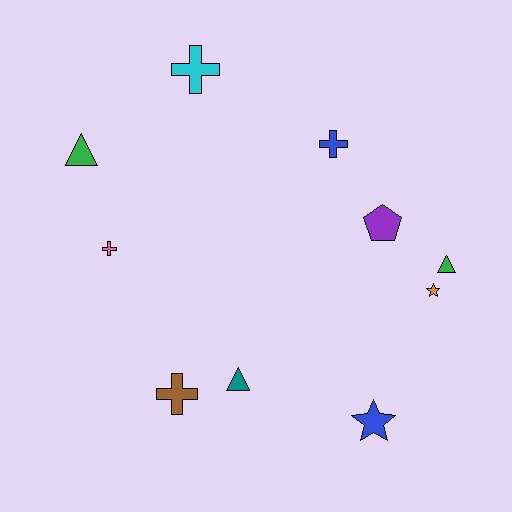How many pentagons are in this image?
There is 1 pentagon.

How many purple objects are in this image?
There is 1 purple object.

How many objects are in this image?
There are 10 objects.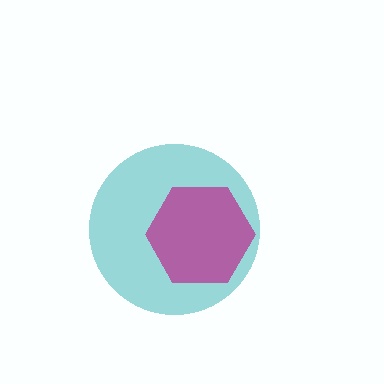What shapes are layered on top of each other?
The layered shapes are: a teal circle, a magenta hexagon.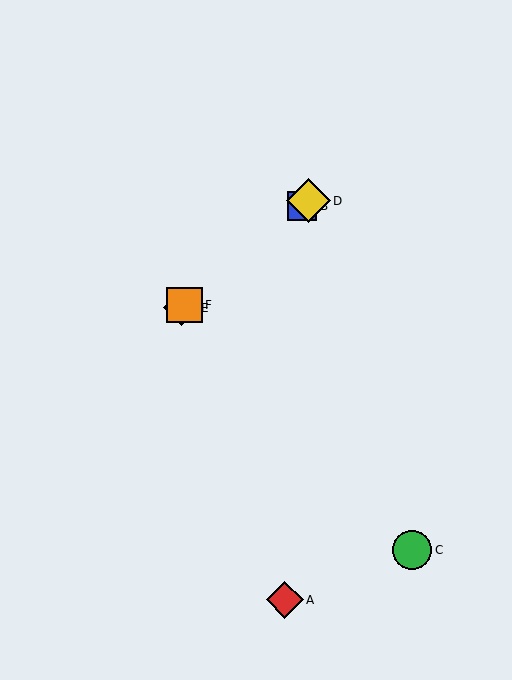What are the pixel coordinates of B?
Object B is at (302, 206).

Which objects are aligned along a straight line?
Objects B, D, E, F are aligned along a straight line.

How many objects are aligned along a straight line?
4 objects (B, D, E, F) are aligned along a straight line.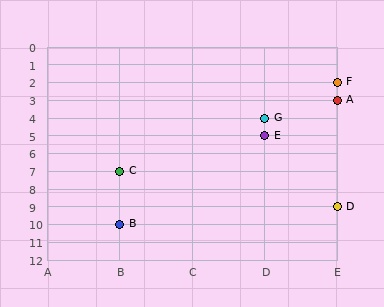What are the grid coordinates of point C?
Point C is at grid coordinates (B, 7).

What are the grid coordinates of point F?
Point F is at grid coordinates (E, 2).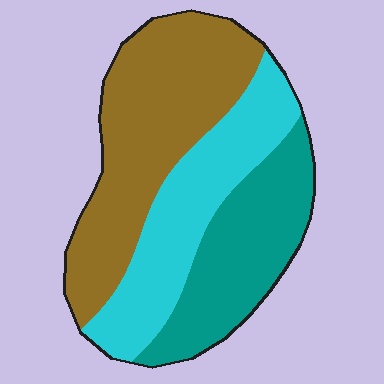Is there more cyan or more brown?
Brown.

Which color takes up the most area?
Brown, at roughly 40%.